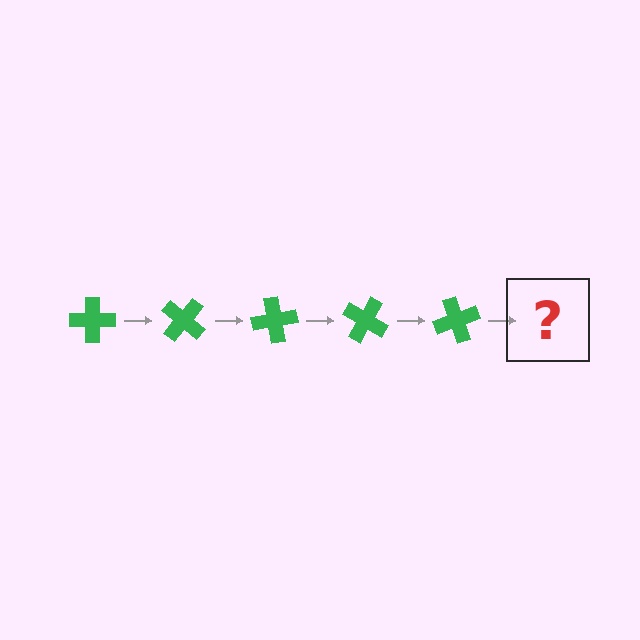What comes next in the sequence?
The next element should be a green cross rotated 200 degrees.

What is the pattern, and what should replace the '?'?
The pattern is that the cross rotates 40 degrees each step. The '?' should be a green cross rotated 200 degrees.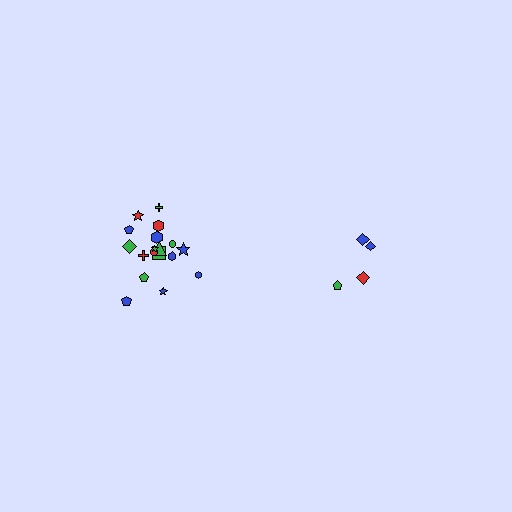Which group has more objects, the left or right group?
The left group.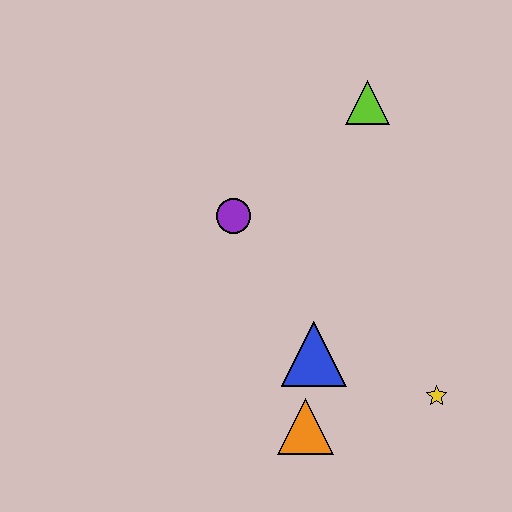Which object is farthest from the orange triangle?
The lime triangle is farthest from the orange triangle.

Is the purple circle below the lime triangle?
Yes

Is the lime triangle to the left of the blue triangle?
No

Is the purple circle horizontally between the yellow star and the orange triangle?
No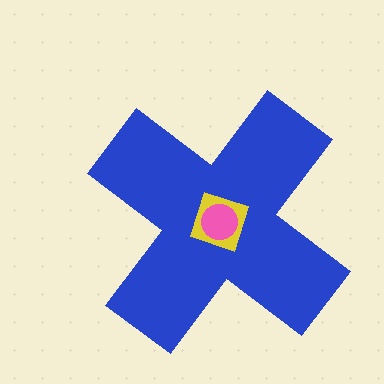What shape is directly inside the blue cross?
The yellow square.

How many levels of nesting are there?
3.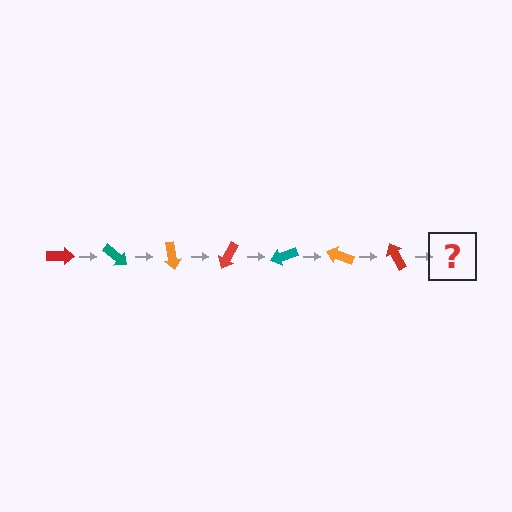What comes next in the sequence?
The next element should be a teal arrow, rotated 280 degrees from the start.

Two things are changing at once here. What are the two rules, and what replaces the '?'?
The two rules are that it rotates 40 degrees each step and the color cycles through red, teal, and orange. The '?' should be a teal arrow, rotated 280 degrees from the start.